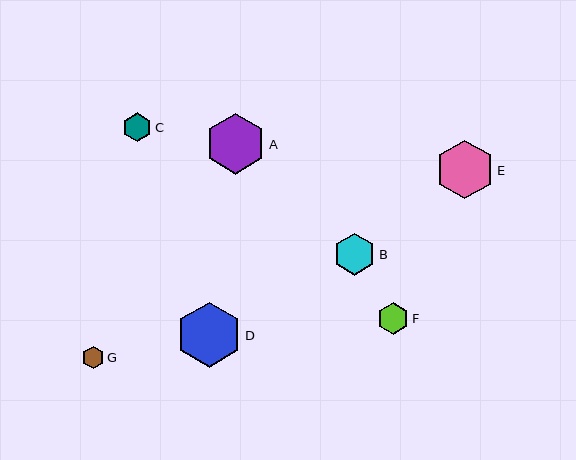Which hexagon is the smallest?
Hexagon G is the smallest with a size of approximately 22 pixels.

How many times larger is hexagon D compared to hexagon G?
Hexagon D is approximately 2.9 times the size of hexagon G.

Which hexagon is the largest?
Hexagon D is the largest with a size of approximately 65 pixels.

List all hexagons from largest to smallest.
From largest to smallest: D, A, E, B, F, C, G.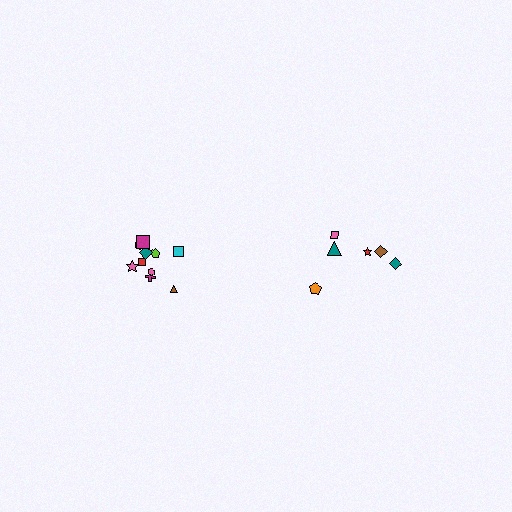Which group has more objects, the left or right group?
The left group.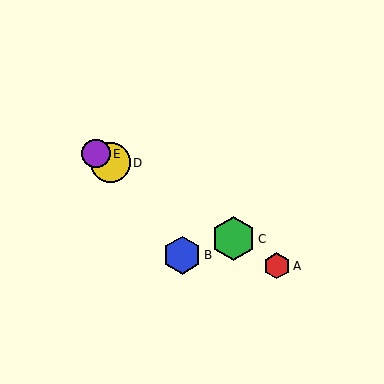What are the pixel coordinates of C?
Object C is at (233, 239).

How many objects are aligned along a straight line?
4 objects (A, C, D, E) are aligned along a straight line.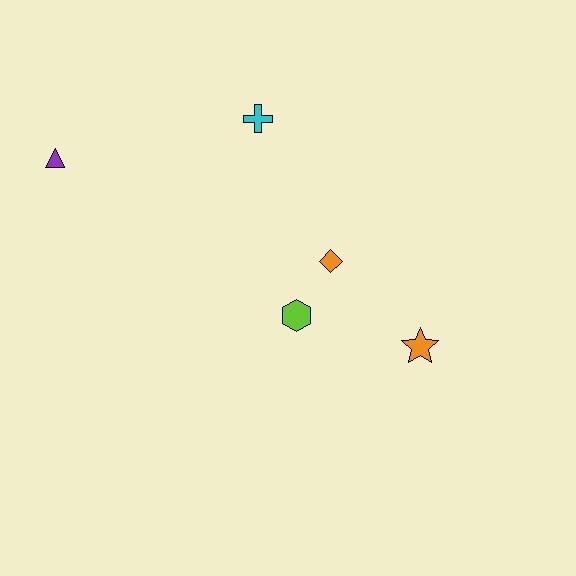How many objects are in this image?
There are 5 objects.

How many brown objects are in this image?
There are no brown objects.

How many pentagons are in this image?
There are no pentagons.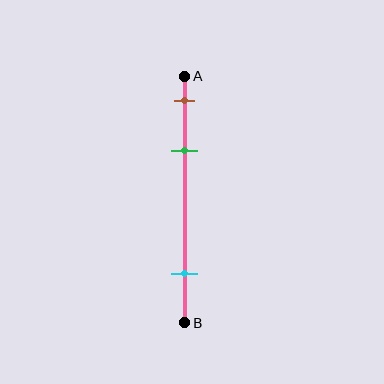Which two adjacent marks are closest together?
The brown and green marks are the closest adjacent pair.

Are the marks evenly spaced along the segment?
No, the marks are not evenly spaced.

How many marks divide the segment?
There are 3 marks dividing the segment.